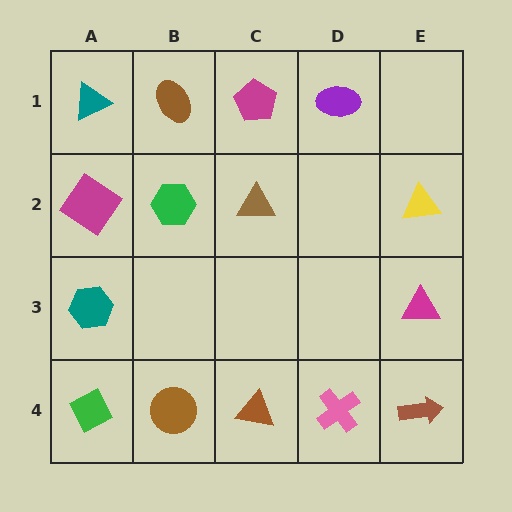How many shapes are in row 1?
4 shapes.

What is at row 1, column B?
A brown ellipse.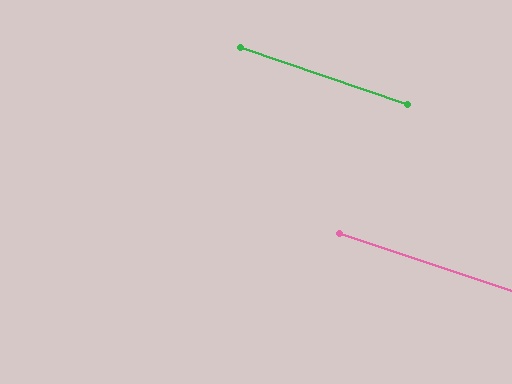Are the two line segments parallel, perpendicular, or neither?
Parallel — their directions differ by only 0.7°.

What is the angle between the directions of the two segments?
Approximately 1 degree.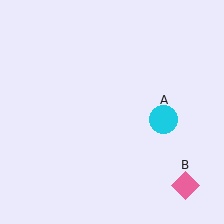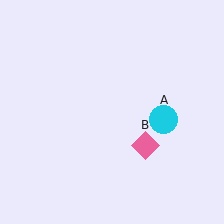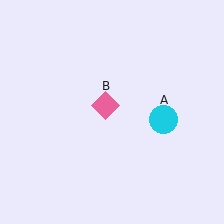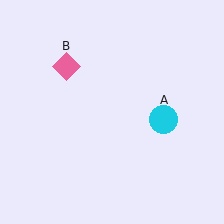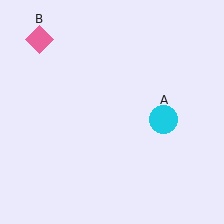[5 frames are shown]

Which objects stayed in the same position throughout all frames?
Cyan circle (object A) remained stationary.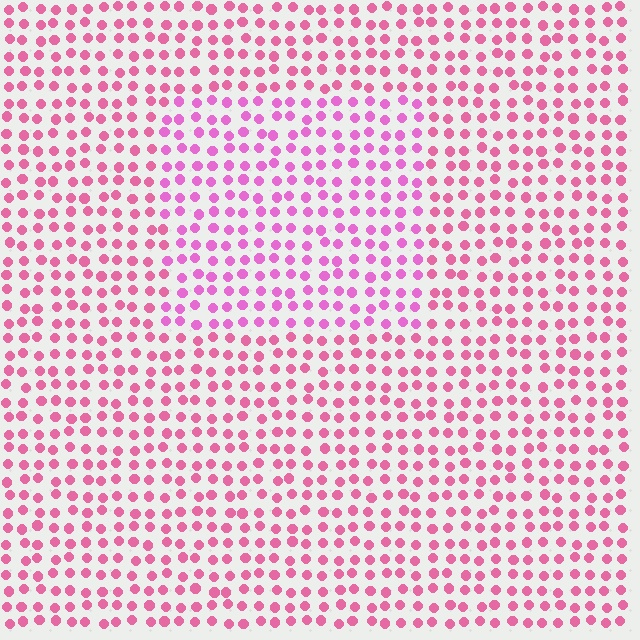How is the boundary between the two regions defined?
The boundary is defined purely by a slight shift in hue (about 22 degrees). Spacing, size, and orientation are identical on both sides.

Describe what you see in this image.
The image is filled with small pink elements in a uniform arrangement. A rectangle-shaped region is visible where the elements are tinted to a slightly different hue, forming a subtle color boundary.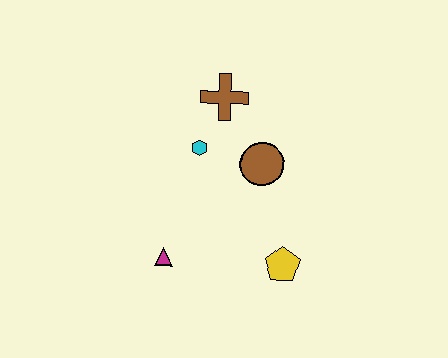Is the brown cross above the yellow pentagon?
Yes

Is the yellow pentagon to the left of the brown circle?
No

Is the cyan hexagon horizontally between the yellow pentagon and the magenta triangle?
Yes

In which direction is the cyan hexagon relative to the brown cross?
The cyan hexagon is below the brown cross.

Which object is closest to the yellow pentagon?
The brown circle is closest to the yellow pentagon.